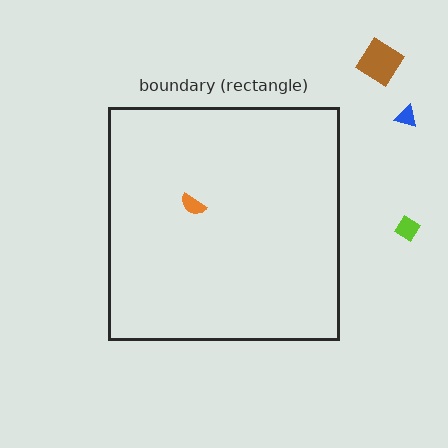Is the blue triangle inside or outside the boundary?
Outside.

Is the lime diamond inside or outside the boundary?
Outside.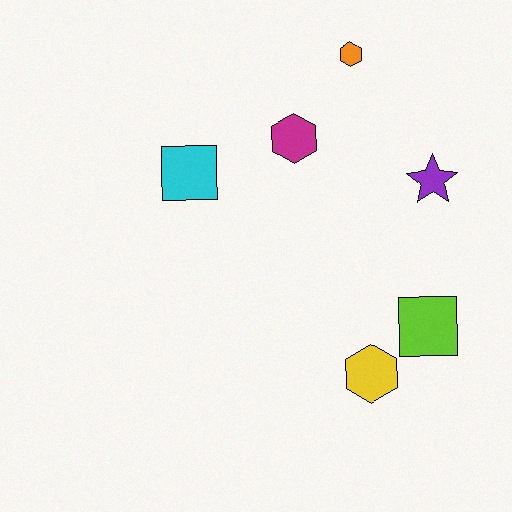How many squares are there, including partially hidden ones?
There are 2 squares.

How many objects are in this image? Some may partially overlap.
There are 6 objects.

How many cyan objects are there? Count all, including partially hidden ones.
There is 1 cyan object.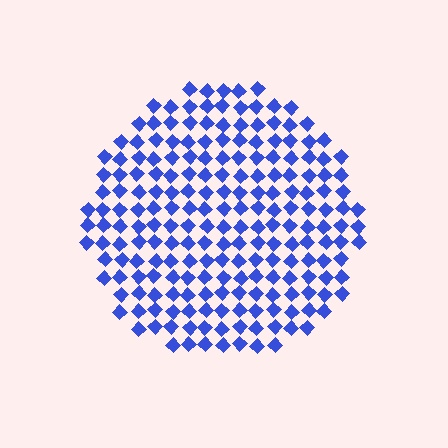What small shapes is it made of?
It is made of small diamonds.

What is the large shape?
The large shape is a circle.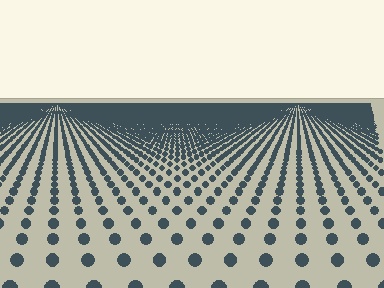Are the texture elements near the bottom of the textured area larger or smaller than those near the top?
Larger. Near the bottom, elements are closer to the viewer and appear at a bigger on-screen size.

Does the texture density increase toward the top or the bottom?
Density increases toward the top.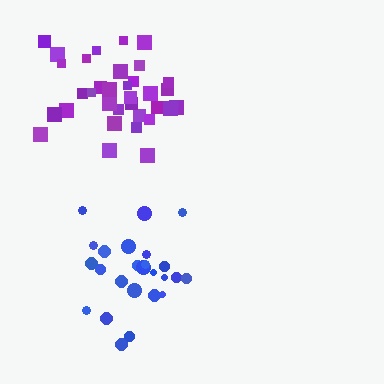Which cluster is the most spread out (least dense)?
Purple.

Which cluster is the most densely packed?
Blue.